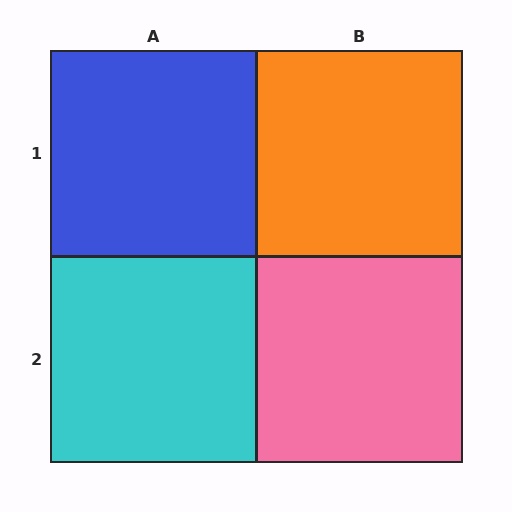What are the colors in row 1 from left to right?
Blue, orange.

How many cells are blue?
1 cell is blue.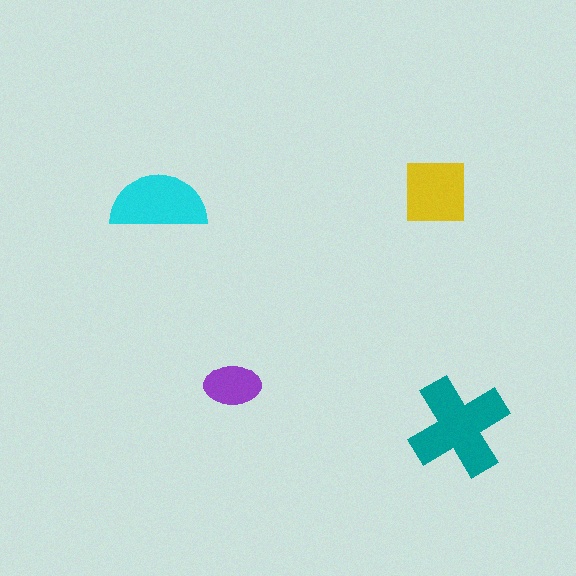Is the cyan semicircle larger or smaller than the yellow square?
Larger.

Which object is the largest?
The teal cross.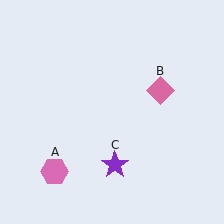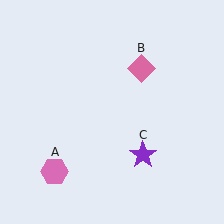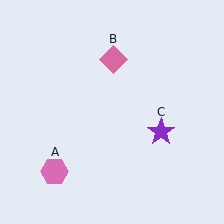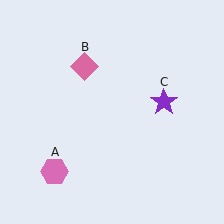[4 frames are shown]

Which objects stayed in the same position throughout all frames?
Pink hexagon (object A) remained stationary.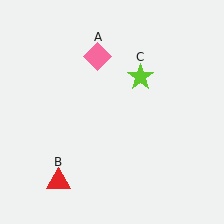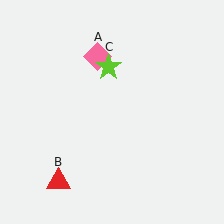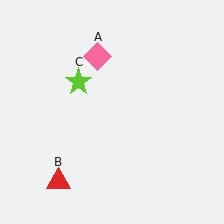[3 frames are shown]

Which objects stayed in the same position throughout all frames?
Pink diamond (object A) and red triangle (object B) remained stationary.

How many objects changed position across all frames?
1 object changed position: lime star (object C).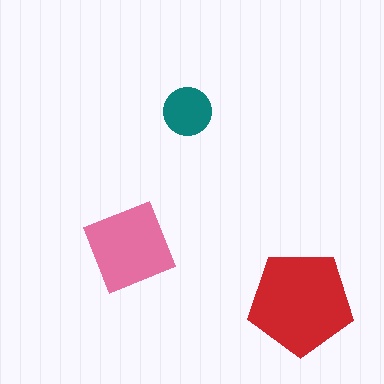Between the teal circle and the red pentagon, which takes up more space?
The red pentagon.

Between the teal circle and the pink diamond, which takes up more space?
The pink diamond.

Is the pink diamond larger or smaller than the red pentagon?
Smaller.